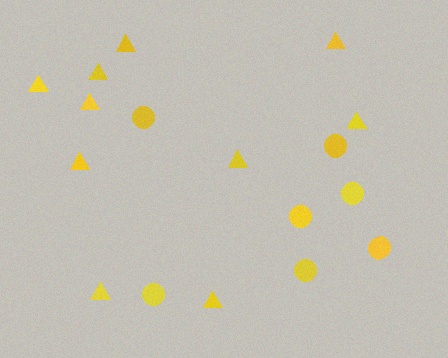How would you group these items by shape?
There are 2 groups: one group of circles (7) and one group of triangles (10).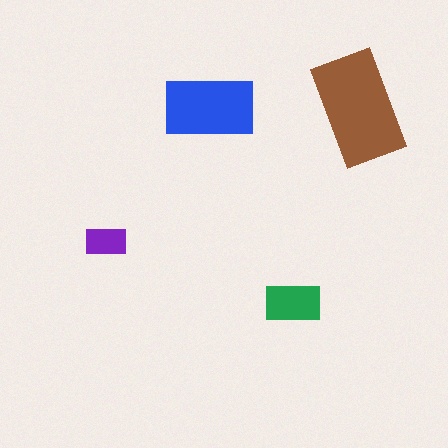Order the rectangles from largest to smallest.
the brown one, the blue one, the green one, the purple one.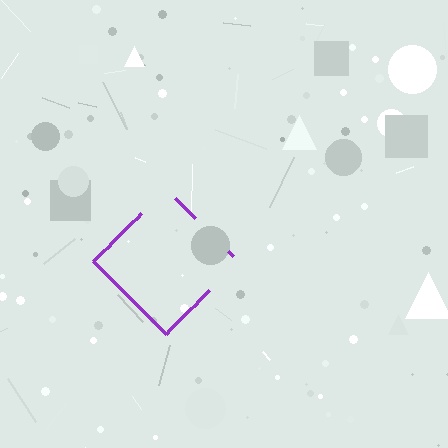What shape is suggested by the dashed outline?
The dashed outline suggests a diamond.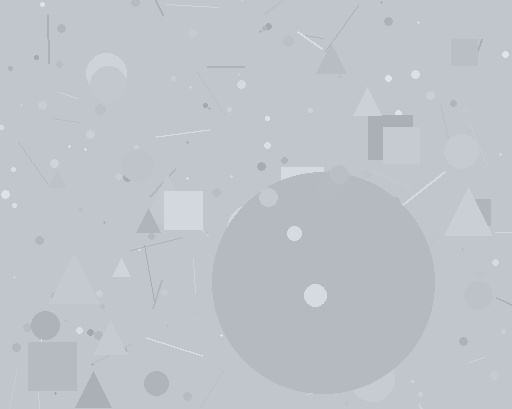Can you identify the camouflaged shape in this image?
The camouflaged shape is a circle.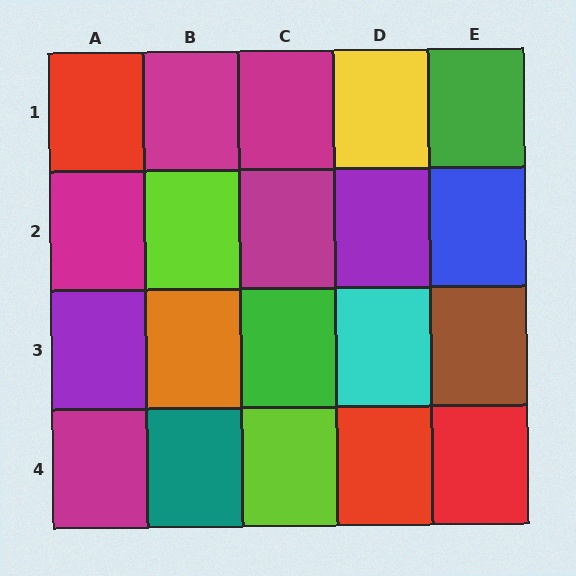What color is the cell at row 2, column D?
Purple.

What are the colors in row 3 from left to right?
Purple, orange, green, cyan, brown.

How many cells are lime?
2 cells are lime.